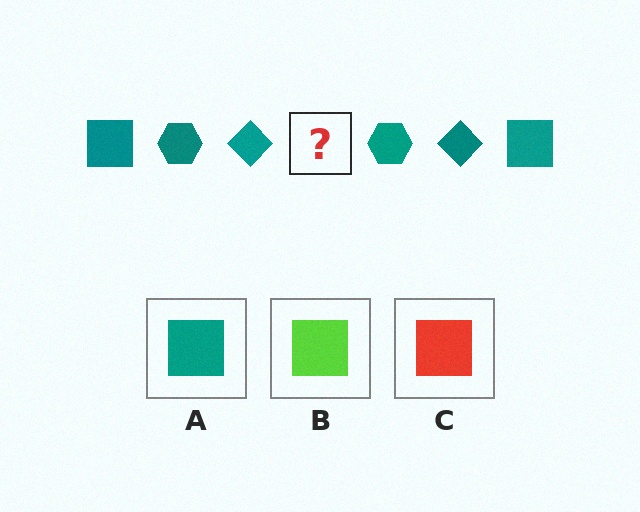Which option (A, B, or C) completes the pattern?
A.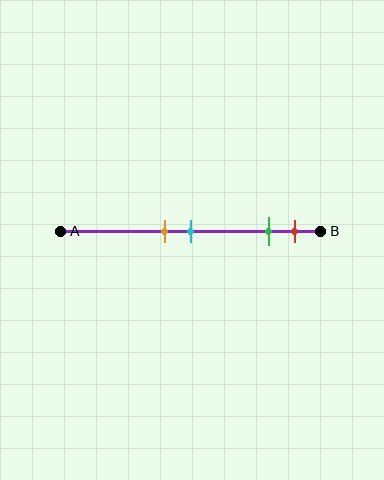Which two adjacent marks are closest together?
The orange and cyan marks are the closest adjacent pair.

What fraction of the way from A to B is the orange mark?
The orange mark is approximately 40% (0.4) of the way from A to B.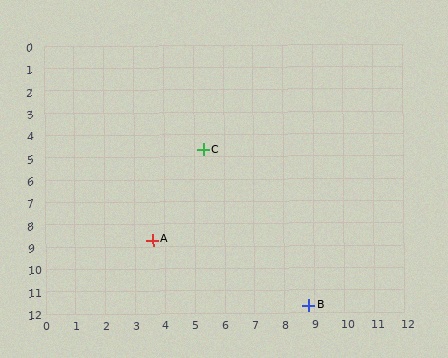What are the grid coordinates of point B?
Point B is at approximately (8.8, 11.7).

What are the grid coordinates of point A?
Point A is at approximately (3.6, 8.7).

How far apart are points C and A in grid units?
Points C and A are about 4.3 grid units apart.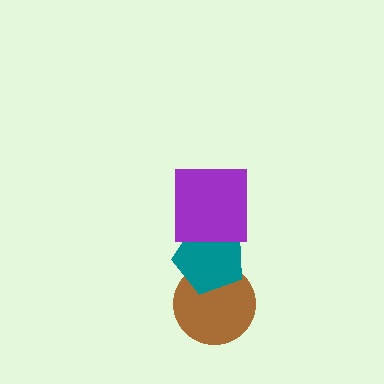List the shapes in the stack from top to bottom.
From top to bottom: the purple square, the teal pentagon, the brown circle.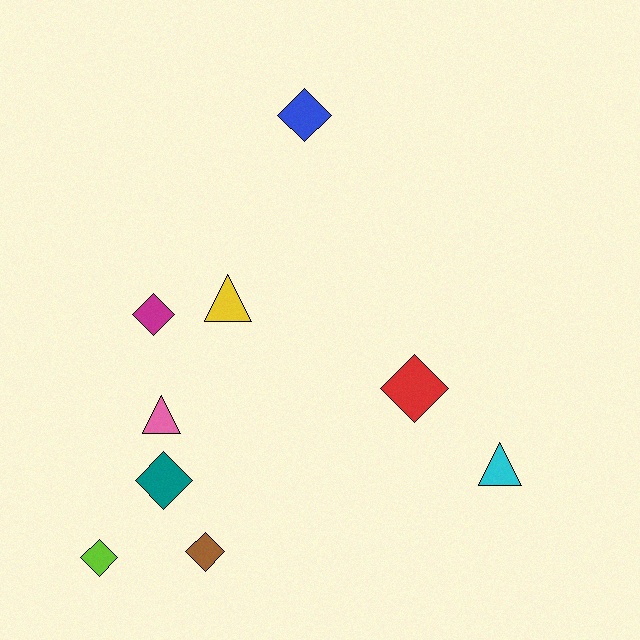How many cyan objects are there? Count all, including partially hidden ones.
There is 1 cyan object.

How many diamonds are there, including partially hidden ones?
There are 6 diamonds.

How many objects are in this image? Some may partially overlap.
There are 9 objects.